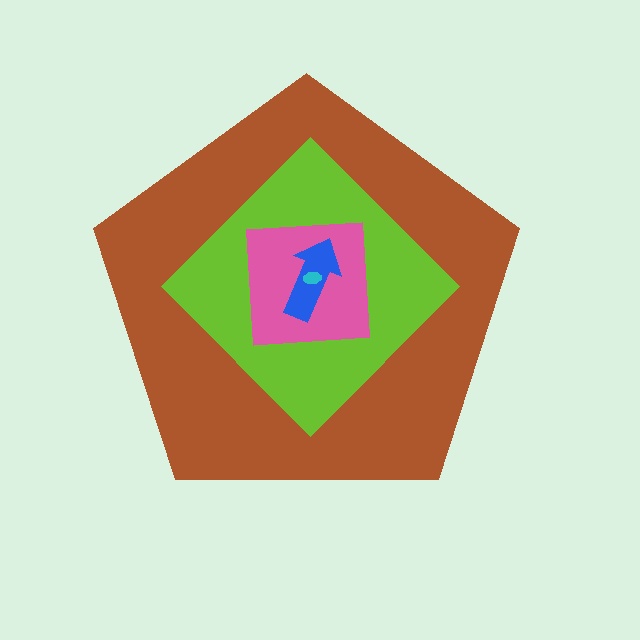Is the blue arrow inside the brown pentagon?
Yes.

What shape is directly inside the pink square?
The blue arrow.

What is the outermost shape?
The brown pentagon.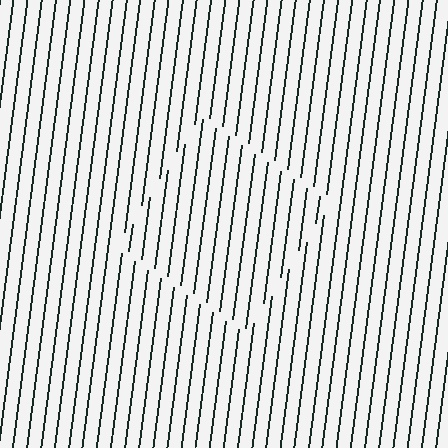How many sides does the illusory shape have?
4 sides — the line-ends trace a square.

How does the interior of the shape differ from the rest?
The interior of the shape contains the same grating, shifted by half a period — the contour is defined by the phase discontinuity where line-ends from the inner and outer gratings abut.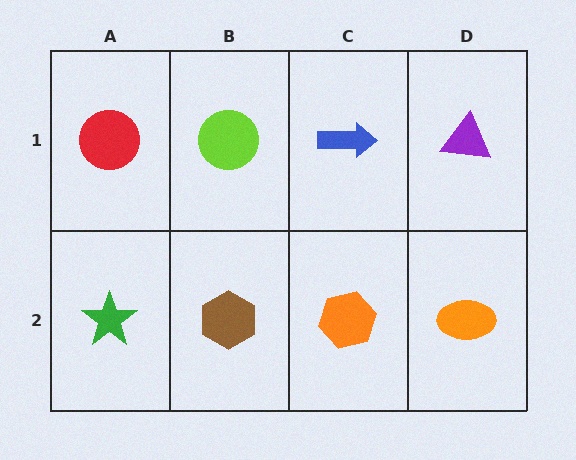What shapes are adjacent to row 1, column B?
A brown hexagon (row 2, column B), a red circle (row 1, column A), a blue arrow (row 1, column C).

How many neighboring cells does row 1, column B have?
3.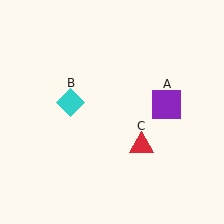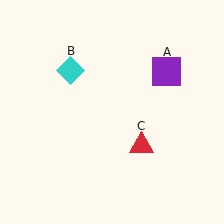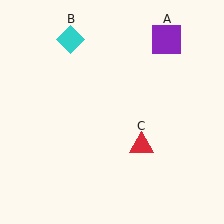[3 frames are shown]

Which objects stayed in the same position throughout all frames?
Red triangle (object C) remained stationary.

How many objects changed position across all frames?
2 objects changed position: purple square (object A), cyan diamond (object B).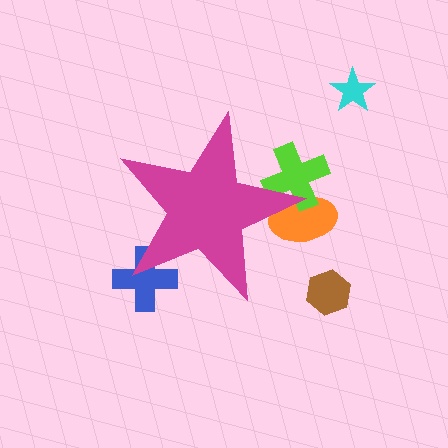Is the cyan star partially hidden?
No, the cyan star is fully visible.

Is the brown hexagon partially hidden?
No, the brown hexagon is fully visible.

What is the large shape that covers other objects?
A magenta star.